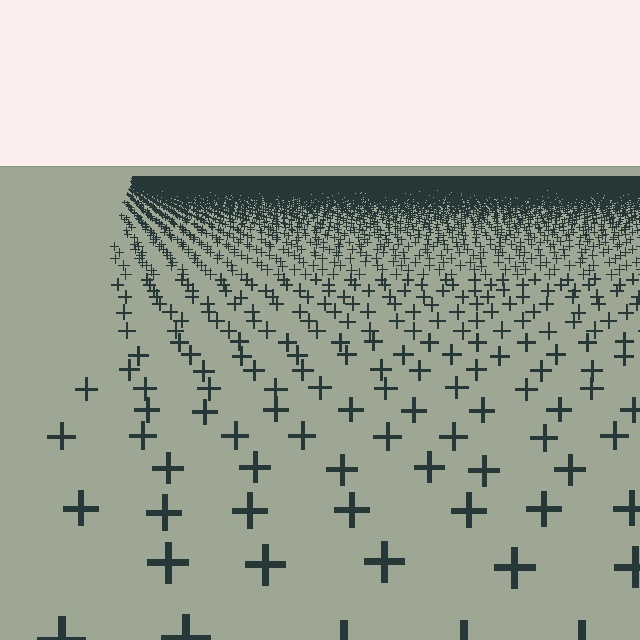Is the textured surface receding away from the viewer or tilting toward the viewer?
The surface is receding away from the viewer. Texture elements get smaller and denser toward the top.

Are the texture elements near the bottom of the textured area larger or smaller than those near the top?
Larger. Near the bottom, elements are closer to the viewer and appear at a bigger on-screen size.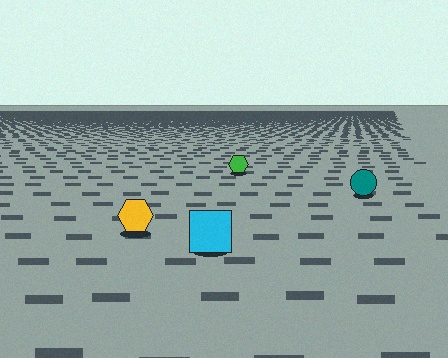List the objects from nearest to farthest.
From nearest to farthest: the cyan square, the yellow hexagon, the teal circle, the green hexagon.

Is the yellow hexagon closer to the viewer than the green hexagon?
Yes. The yellow hexagon is closer — you can tell from the texture gradient: the ground texture is coarser near it.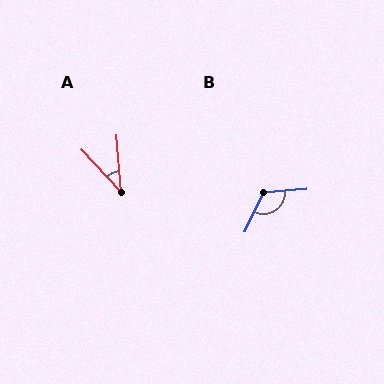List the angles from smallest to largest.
A (38°), B (119°).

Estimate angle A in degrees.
Approximately 38 degrees.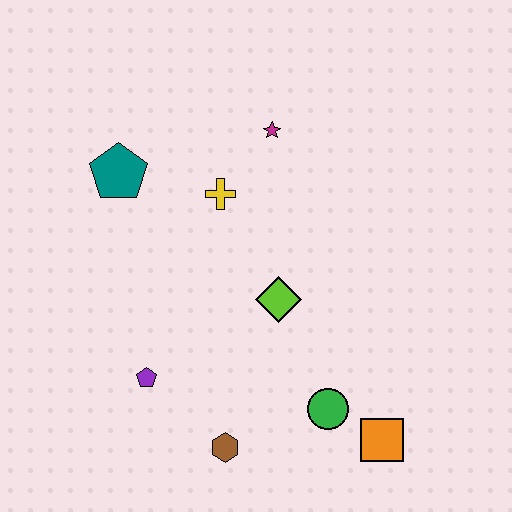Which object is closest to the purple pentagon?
The brown hexagon is closest to the purple pentagon.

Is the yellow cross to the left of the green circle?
Yes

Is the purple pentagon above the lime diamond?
No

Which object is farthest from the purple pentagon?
The magenta star is farthest from the purple pentagon.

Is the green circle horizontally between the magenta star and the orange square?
Yes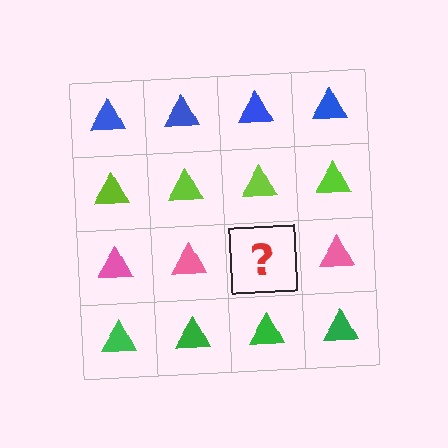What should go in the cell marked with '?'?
The missing cell should contain a pink triangle.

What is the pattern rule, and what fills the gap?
The rule is that each row has a consistent color. The gap should be filled with a pink triangle.